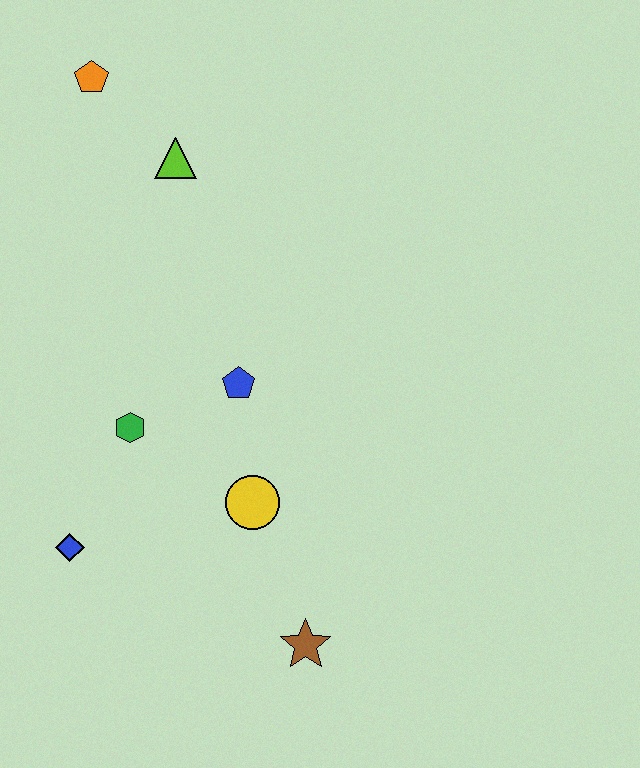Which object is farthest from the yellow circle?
The orange pentagon is farthest from the yellow circle.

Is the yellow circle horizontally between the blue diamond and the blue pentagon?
No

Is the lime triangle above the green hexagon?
Yes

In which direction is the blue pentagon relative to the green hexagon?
The blue pentagon is to the right of the green hexagon.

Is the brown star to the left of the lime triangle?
No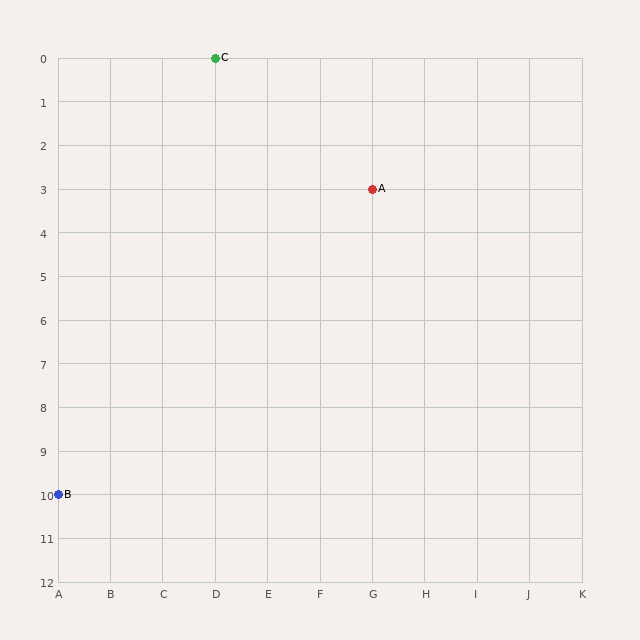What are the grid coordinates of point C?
Point C is at grid coordinates (D, 0).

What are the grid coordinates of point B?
Point B is at grid coordinates (A, 10).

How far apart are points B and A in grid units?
Points B and A are 6 columns and 7 rows apart (about 9.2 grid units diagonally).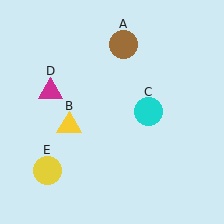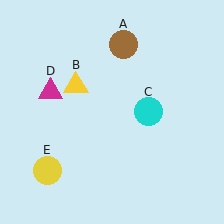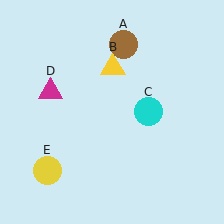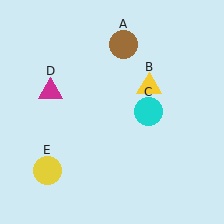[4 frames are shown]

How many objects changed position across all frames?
1 object changed position: yellow triangle (object B).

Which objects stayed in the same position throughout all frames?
Brown circle (object A) and cyan circle (object C) and magenta triangle (object D) and yellow circle (object E) remained stationary.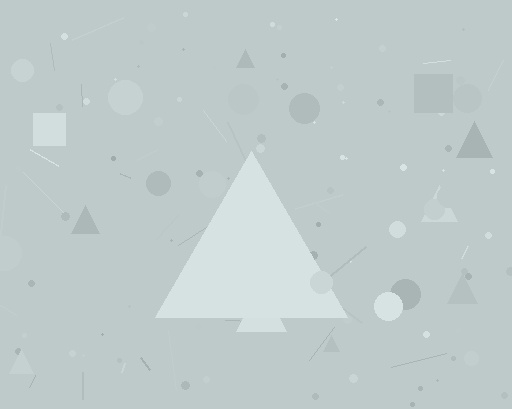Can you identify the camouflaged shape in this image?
The camouflaged shape is a triangle.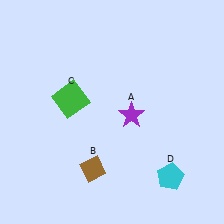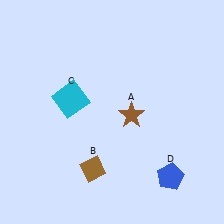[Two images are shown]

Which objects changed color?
A changed from purple to brown. C changed from green to cyan. D changed from cyan to blue.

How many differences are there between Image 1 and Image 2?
There are 3 differences between the two images.